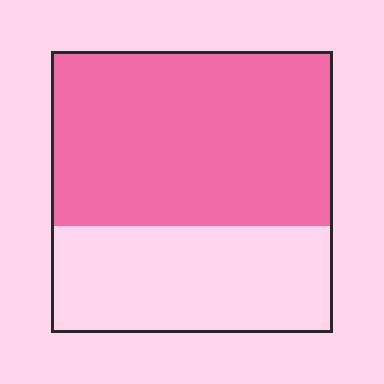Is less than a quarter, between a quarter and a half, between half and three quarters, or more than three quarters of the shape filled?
Between half and three quarters.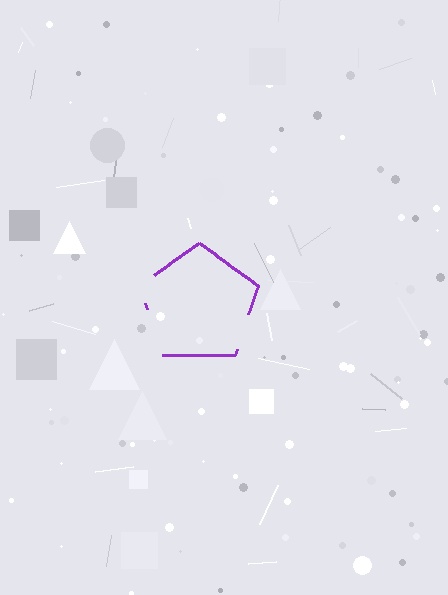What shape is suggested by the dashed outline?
The dashed outline suggests a pentagon.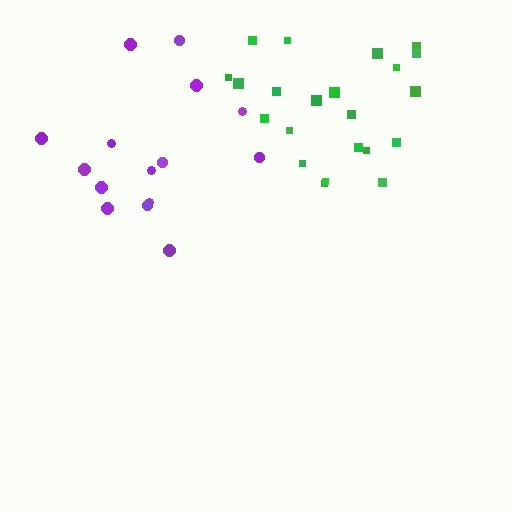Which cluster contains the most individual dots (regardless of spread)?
Green (22).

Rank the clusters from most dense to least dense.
green, purple.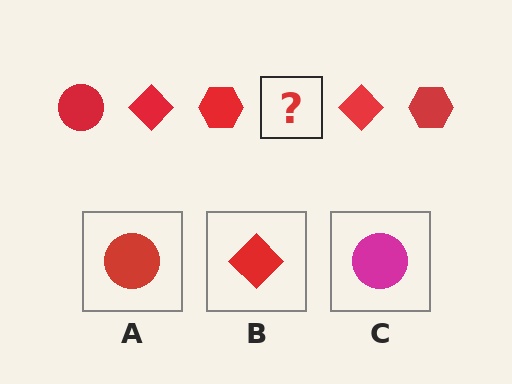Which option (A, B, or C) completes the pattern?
A.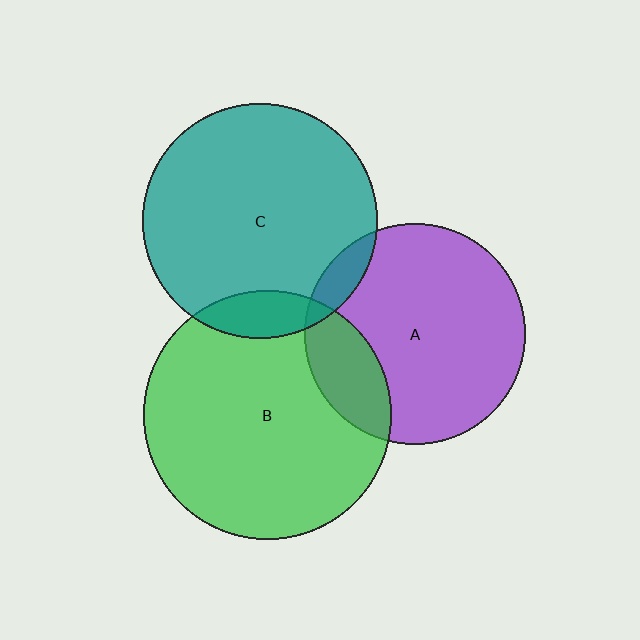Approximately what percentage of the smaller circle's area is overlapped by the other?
Approximately 20%.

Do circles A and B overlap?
Yes.